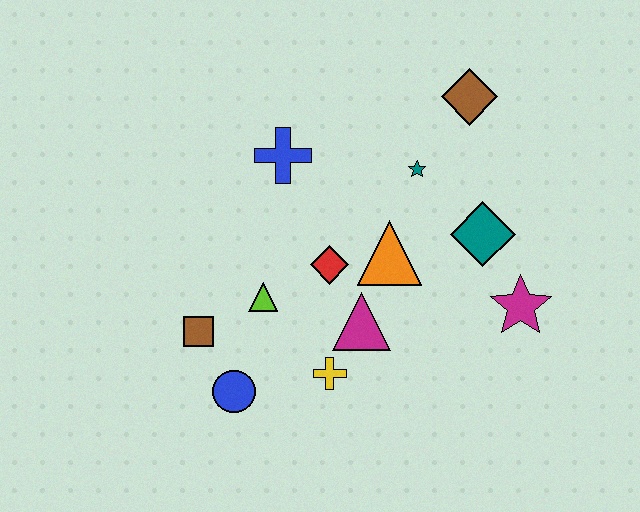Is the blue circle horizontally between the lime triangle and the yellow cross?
No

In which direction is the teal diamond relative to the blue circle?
The teal diamond is to the right of the blue circle.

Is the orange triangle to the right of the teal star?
No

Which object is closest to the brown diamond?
The teal star is closest to the brown diamond.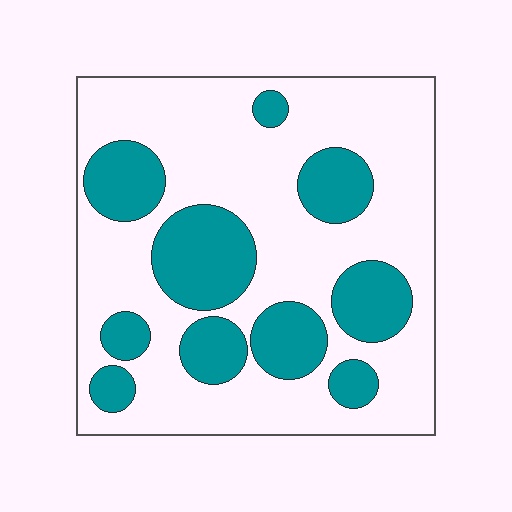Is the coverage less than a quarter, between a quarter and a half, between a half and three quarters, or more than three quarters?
Between a quarter and a half.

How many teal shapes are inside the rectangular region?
10.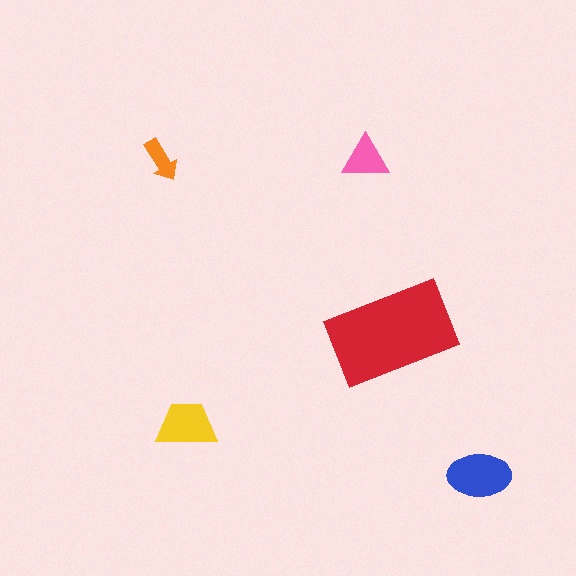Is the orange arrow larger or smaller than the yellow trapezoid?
Smaller.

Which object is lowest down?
The blue ellipse is bottommost.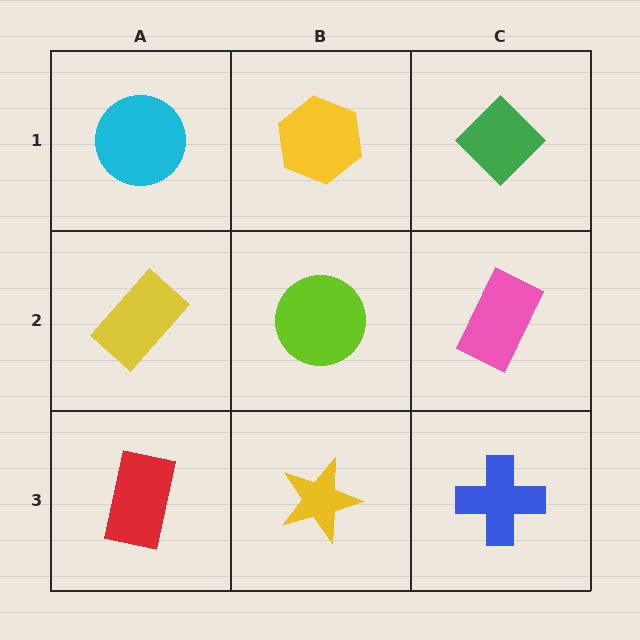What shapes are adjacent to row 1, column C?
A pink rectangle (row 2, column C), a yellow hexagon (row 1, column B).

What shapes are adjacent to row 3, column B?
A lime circle (row 2, column B), a red rectangle (row 3, column A), a blue cross (row 3, column C).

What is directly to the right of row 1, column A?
A yellow hexagon.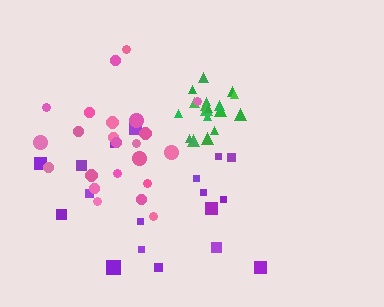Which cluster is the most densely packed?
Green.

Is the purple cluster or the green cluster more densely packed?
Green.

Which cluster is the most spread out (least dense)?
Purple.